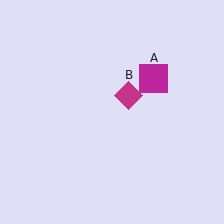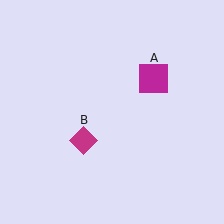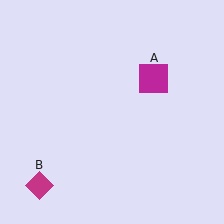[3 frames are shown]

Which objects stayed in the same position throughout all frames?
Magenta square (object A) remained stationary.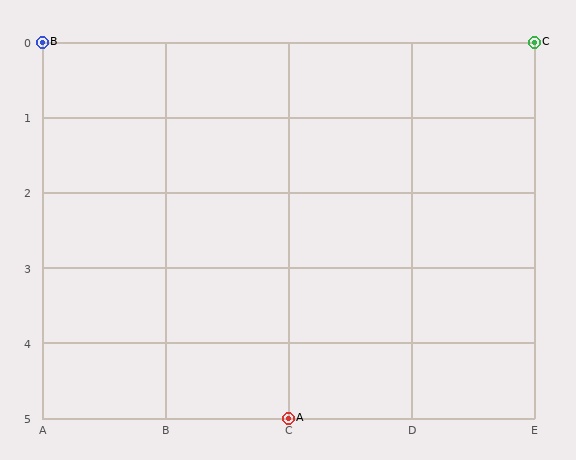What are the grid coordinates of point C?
Point C is at grid coordinates (E, 0).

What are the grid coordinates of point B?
Point B is at grid coordinates (A, 0).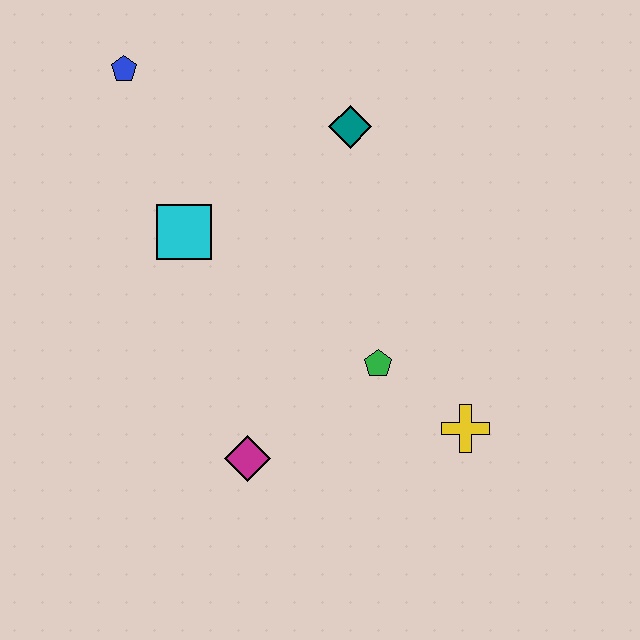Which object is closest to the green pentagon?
The yellow cross is closest to the green pentagon.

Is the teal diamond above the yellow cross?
Yes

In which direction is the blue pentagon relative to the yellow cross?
The blue pentagon is above the yellow cross.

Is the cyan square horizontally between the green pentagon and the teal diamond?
No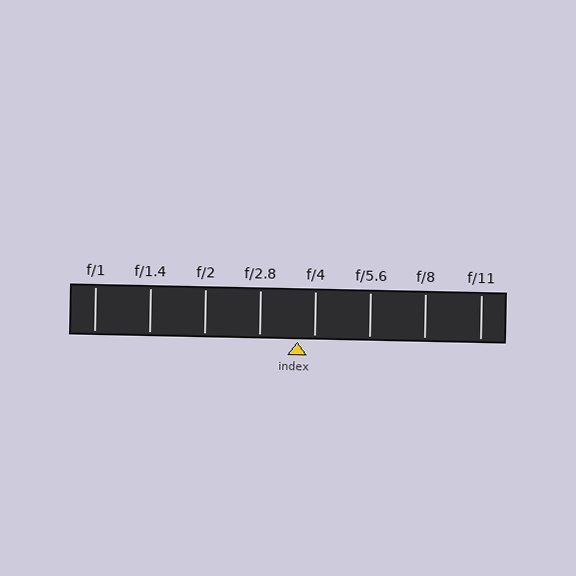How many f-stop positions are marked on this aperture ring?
There are 8 f-stop positions marked.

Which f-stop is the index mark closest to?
The index mark is closest to f/4.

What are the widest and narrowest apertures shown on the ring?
The widest aperture shown is f/1 and the narrowest is f/11.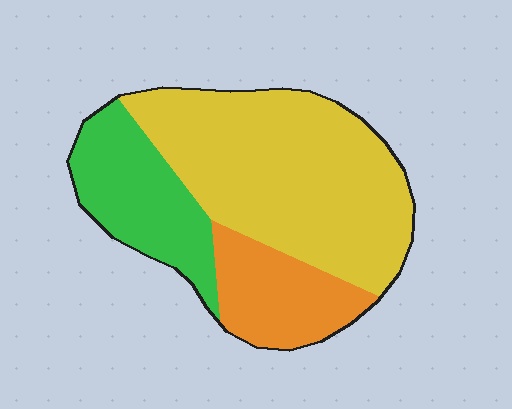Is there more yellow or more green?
Yellow.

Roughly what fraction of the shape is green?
Green covers around 25% of the shape.